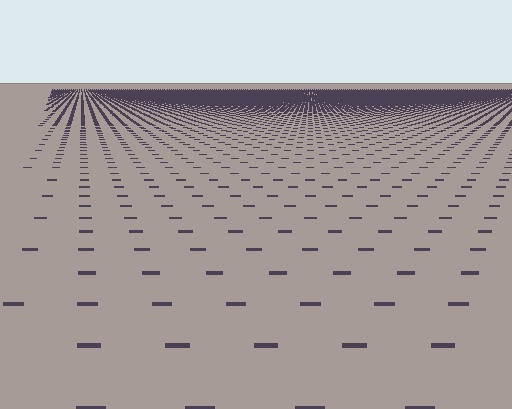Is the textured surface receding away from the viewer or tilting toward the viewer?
The surface is receding away from the viewer. Texture elements get smaller and denser toward the top.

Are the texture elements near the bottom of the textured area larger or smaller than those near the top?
Larger. Near the bottom, elements are closer to the viewer and appear at a bigger on-screen size.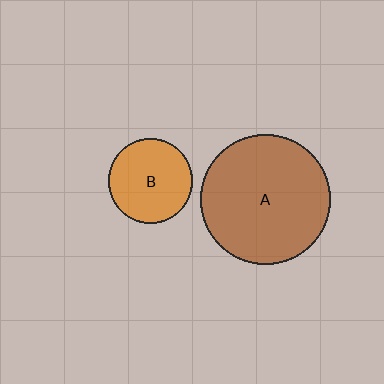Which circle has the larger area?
Circle A (brown).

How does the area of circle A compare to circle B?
Approximately 2.4 times.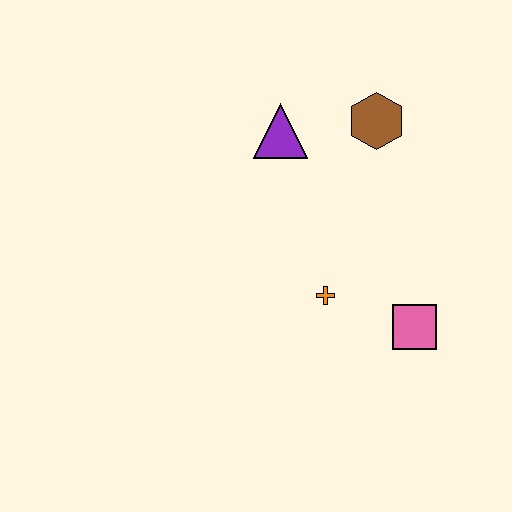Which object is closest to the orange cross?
The pink square is closest to the orange cross.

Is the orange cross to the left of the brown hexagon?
Yes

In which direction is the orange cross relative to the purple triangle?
The orange cross is below the purple triangle.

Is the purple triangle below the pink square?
No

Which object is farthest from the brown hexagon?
The pink square is farthest from the brown hexagon.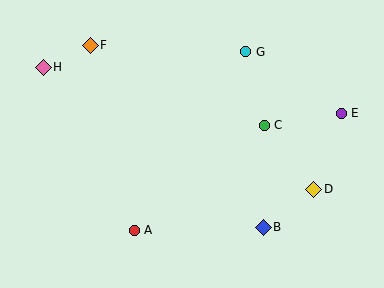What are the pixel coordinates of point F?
Point F is at (90, 45).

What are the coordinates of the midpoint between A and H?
The midpoint between A and H is at (89, 149).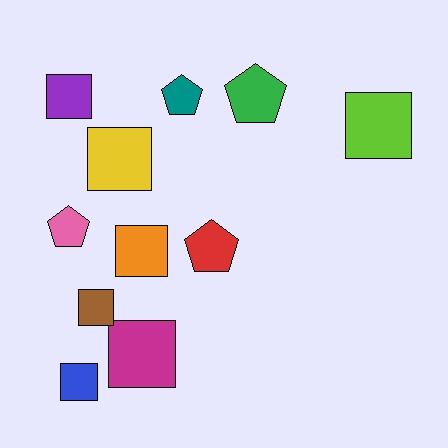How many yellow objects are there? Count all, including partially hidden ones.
There is 1 yellow object.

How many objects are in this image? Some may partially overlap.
There are 11 objects.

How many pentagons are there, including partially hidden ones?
There are 4 pentagons.